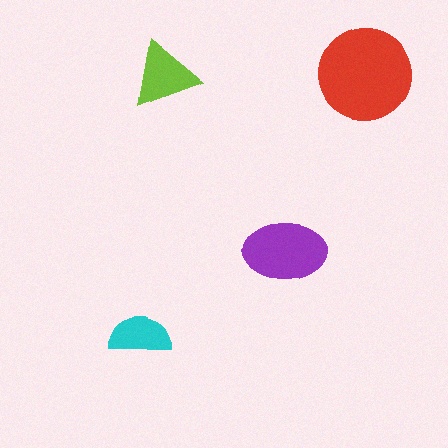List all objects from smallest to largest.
The cyan semicircle, the lime triangle, the purple ellipse, the red circle.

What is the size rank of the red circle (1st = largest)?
1st.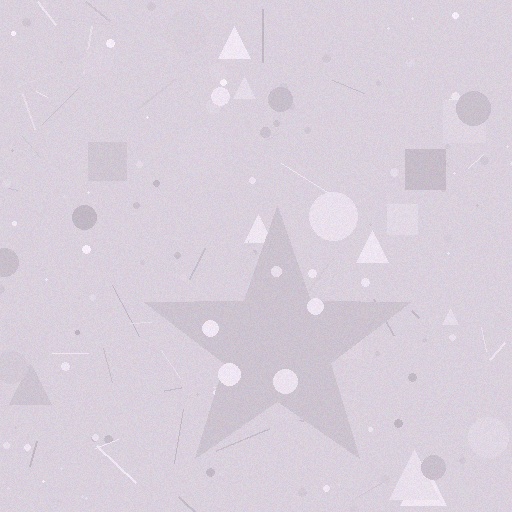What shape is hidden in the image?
A star is hidden in the image.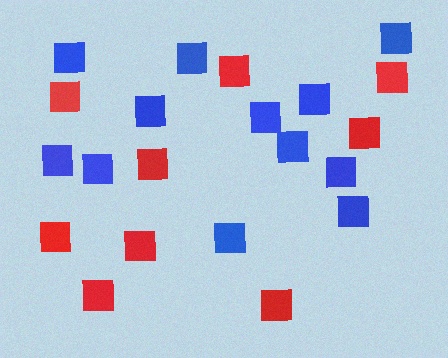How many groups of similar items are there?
There are 2 groups: one group of red squares (9) and one group of blue squares (12).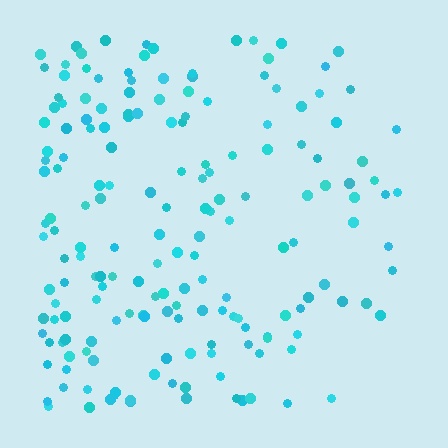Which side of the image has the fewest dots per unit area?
The right.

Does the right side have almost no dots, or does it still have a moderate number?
Still a moderate number, just noticeably fewer than the left.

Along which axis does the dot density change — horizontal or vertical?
Horizontal.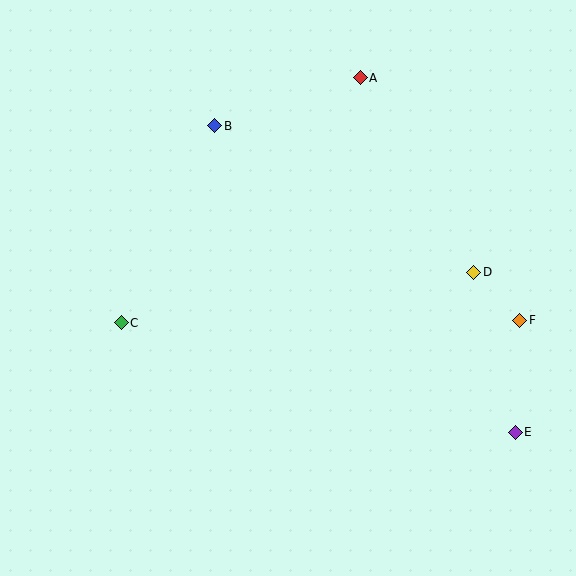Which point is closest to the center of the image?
Point C at (121, 323) is closest to the center.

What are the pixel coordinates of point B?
Point B is at (215, 126).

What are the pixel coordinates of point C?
Point C is at (121, 323).